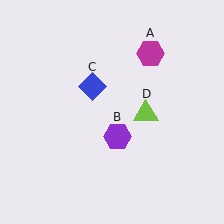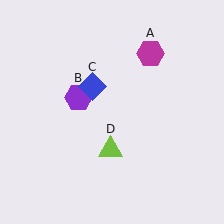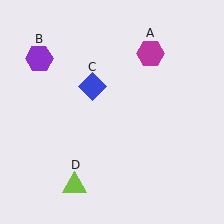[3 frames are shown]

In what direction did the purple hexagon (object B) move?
The purple hexagon (object B) moved up and to the left.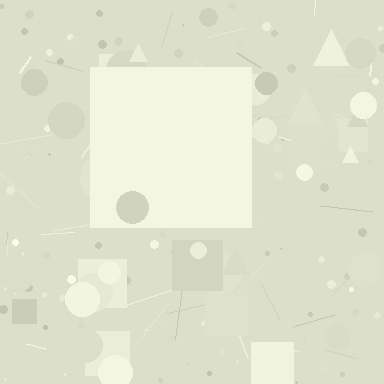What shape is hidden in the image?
A square is hidden in the image.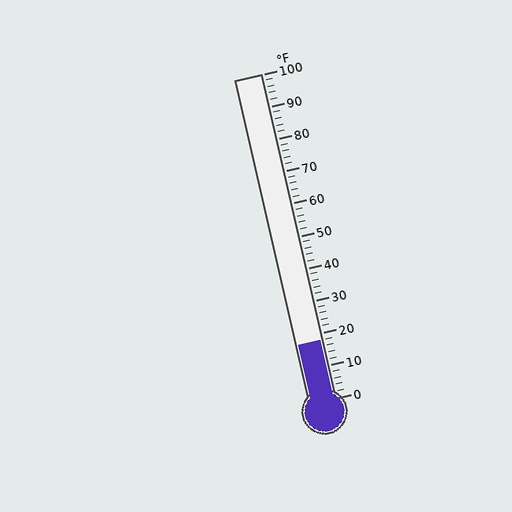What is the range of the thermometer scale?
The thermometer scale ranges from 0°F to 100°F.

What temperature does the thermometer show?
The thermometer shows approximately 18°F.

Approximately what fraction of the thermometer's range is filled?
The thermometer is filled to approximately 20% of its range.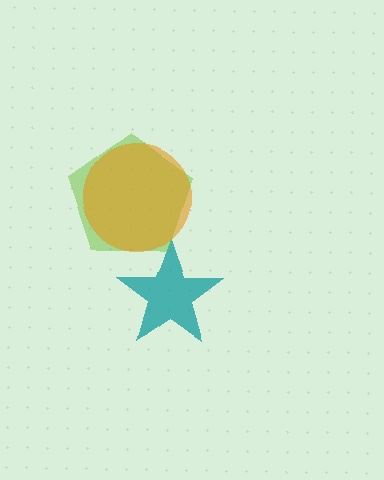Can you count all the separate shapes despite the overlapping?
Yes, there are 3 separate shapes.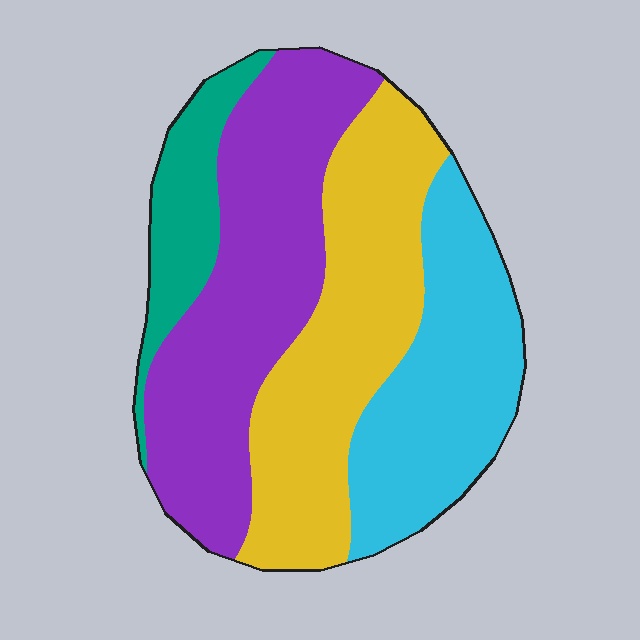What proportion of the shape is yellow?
Yellow covers roughly 30% of the shape.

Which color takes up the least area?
Teal, at roughly 10%.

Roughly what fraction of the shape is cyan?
Cyan takes up about one quarter (1/4) of the shape.